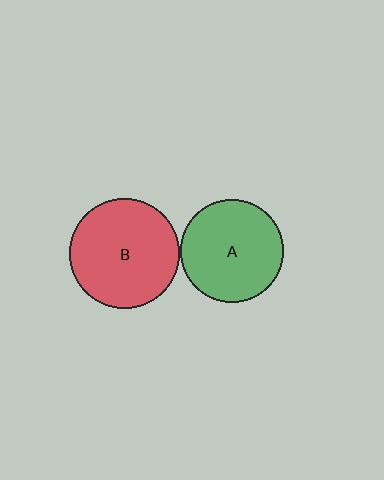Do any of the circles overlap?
No, none of the circles overlap.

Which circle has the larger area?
Circle B (red).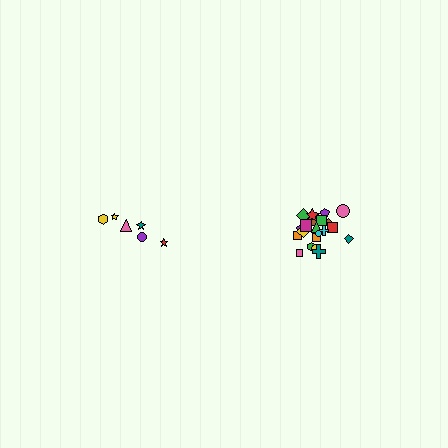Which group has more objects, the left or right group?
The right group.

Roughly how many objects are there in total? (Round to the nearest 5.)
Roughly 30 objects in total.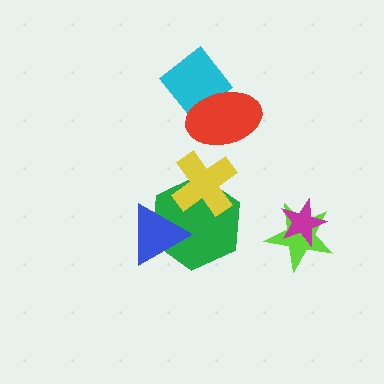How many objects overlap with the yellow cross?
1 object overlaps with the yellow cross.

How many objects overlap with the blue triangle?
1 object overlaps with the blue triangle.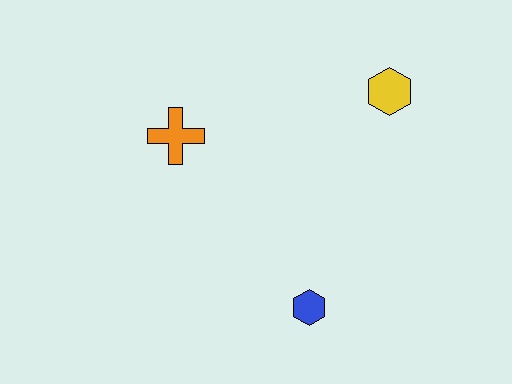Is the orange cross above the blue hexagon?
Yes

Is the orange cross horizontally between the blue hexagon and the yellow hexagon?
No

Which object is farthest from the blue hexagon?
The yellow hexagon is farthest from the blue hexagon.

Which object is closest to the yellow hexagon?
The orange cross is closest to the yellow hexagon.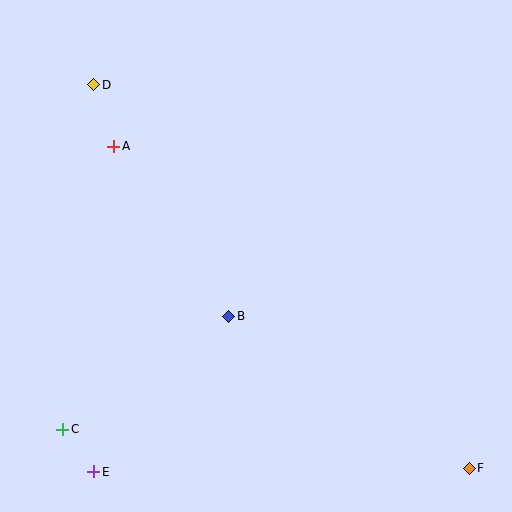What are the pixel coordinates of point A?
Point A is at (114, 146).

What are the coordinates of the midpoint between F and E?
The midpoint between F and E is at (282, 470).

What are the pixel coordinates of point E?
Point E is at (94, 472).